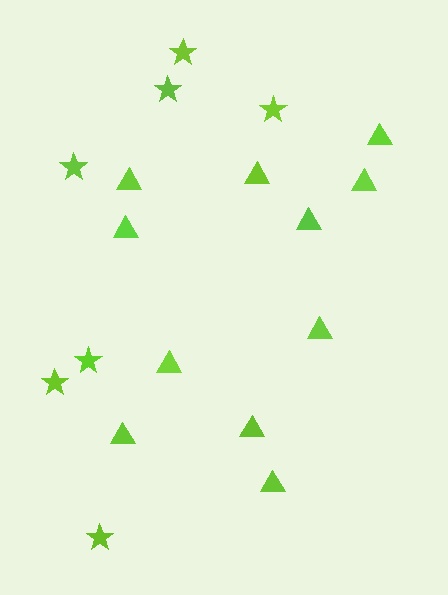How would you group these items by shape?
There are 2 groups: one group of triangles (11) and one group of stars (7).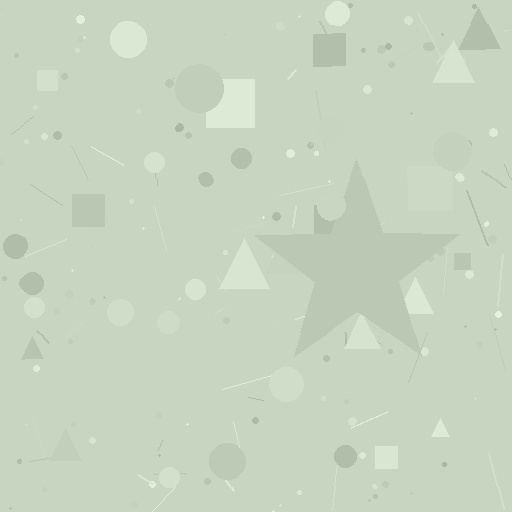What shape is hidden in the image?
A star is hidden in the image.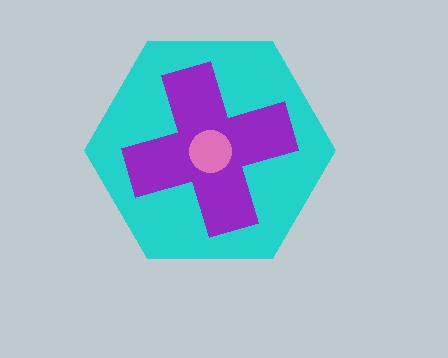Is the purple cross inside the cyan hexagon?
Yes.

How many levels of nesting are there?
3.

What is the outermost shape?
The cyan hexagon.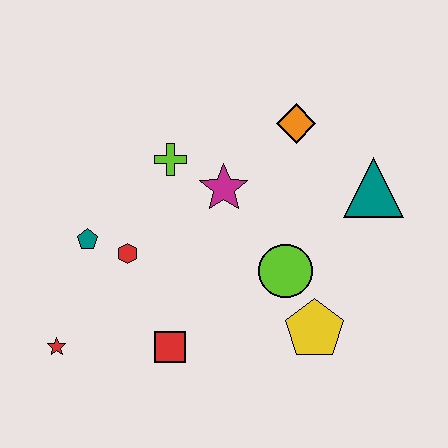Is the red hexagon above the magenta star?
No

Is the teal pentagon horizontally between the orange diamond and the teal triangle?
No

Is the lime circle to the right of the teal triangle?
No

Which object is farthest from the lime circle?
The red star is farthest from the lime circle.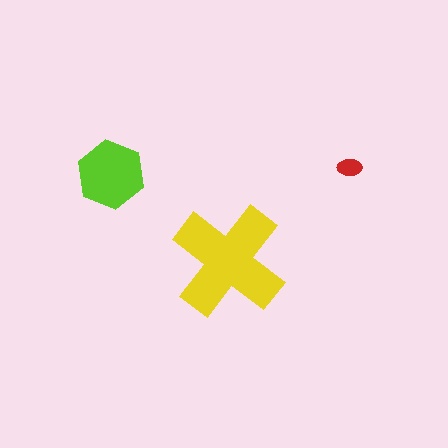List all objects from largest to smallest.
The yellow cross, the lime hexagon, the red ellipse.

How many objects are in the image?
There are 3 objects in the image.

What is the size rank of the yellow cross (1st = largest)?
1st.